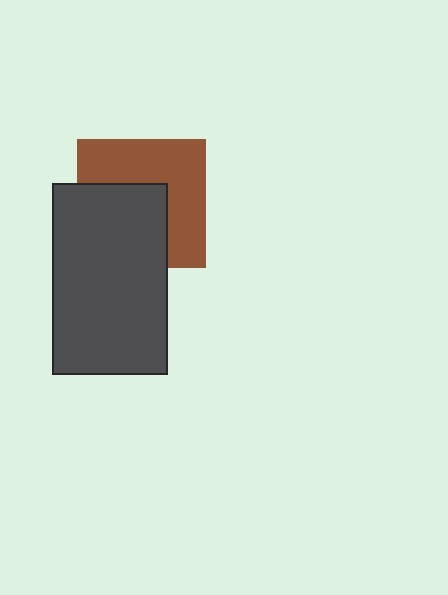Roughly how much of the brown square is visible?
About half of it is visible (roughly 54%).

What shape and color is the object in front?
The object in front is a dark gray rectangle.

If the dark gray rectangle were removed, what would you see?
You would see the complete brown square.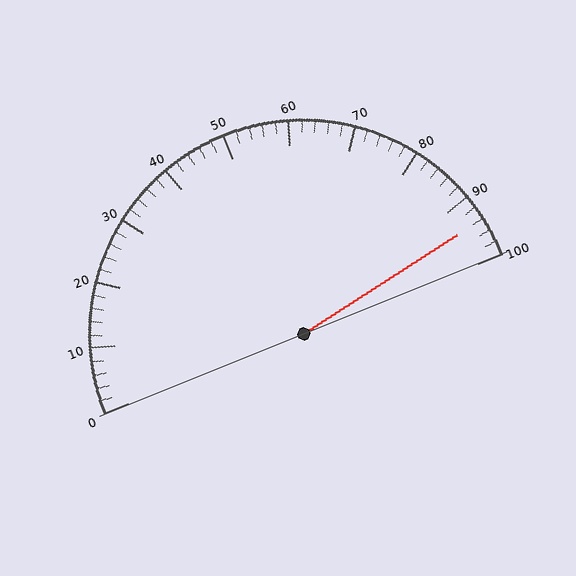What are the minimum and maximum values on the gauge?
The gauge ranges from 0 to 100.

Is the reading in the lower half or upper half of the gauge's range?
The reading is in the upper half of the range (0 to 100).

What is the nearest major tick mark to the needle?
The nearest major tick mark is 90.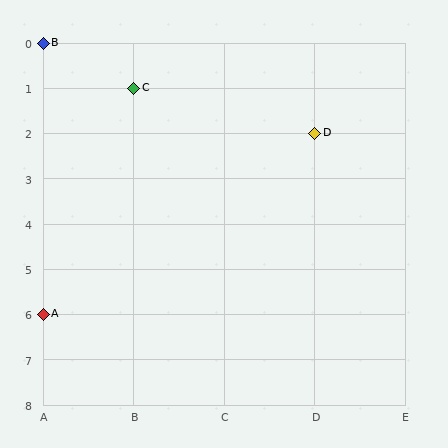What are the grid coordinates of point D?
Point D is at grid coordinates (D, 2).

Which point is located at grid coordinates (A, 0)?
Point B is at (A, 0).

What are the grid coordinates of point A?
Point A is at grid coordinates (A, 6).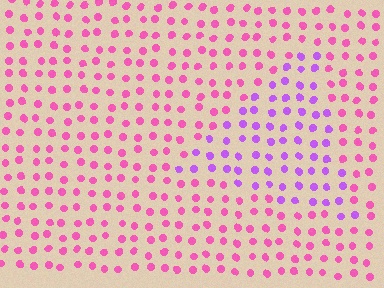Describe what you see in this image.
The image is filled with small pink elements in a uniform arrangement. A triangle-shaped region is visible where the elements are tinted to a slightly different hue, forming a subtle color boundary.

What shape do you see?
I see a triangle.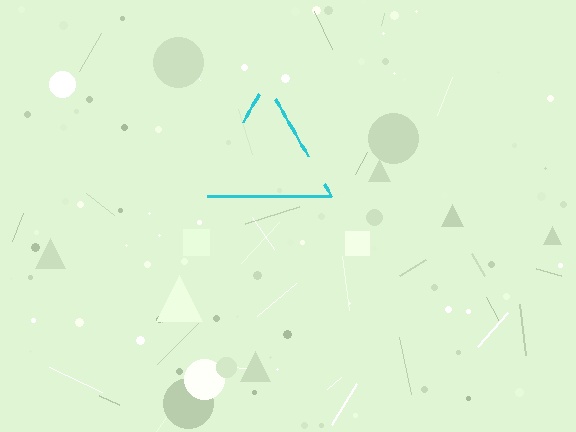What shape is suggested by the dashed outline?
The dashed outline suggests a triangle.